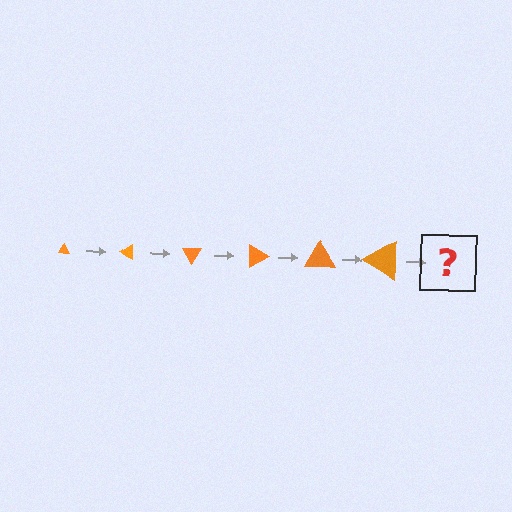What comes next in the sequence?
The next element should be a triangle, larger than the previous one and rotated 180 degrees from the start.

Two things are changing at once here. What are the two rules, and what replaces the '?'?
The two rules are that the triangle grows larger each step and it rotates 30 degrees each step. The '?' should be a triangle, larger than the previous one and rotated 180 degrees from the start.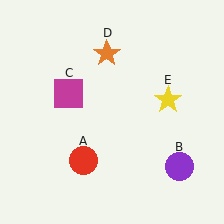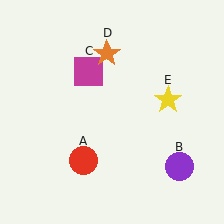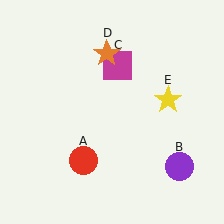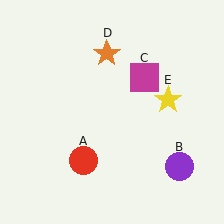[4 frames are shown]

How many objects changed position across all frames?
1 object changed position: magenta square (object C).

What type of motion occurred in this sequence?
The magenta square (object C) rotated clockwise around the center of the scene.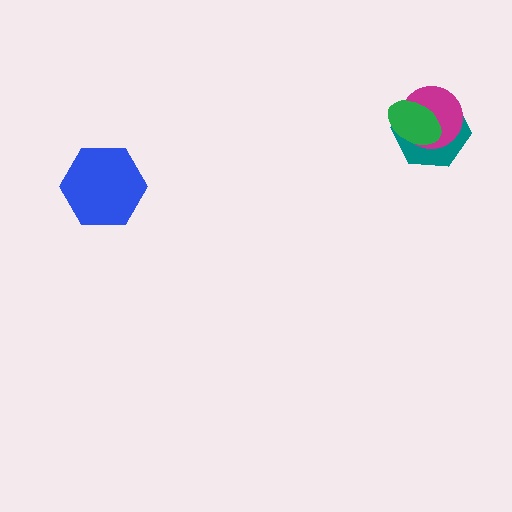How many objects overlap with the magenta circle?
2 objects overlap with the magenta circle.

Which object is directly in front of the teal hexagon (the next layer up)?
The magenta circle is directly in front of the teal hexagon.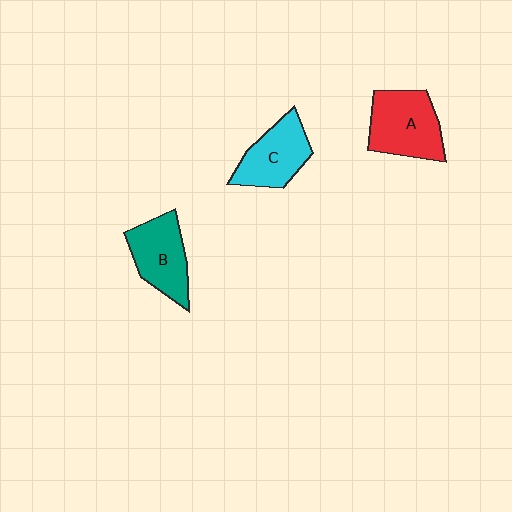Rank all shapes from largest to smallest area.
From largest to smallest: A (red), B (teal), C (cyan).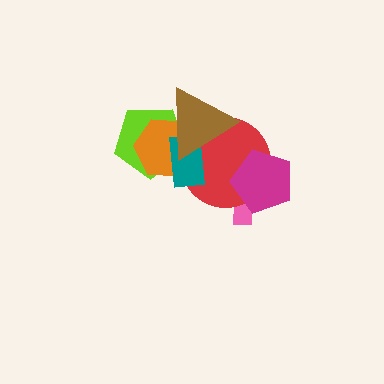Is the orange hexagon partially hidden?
Yes, it is partially covered by another shape.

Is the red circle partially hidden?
Yes, it is partially covered by another shape.